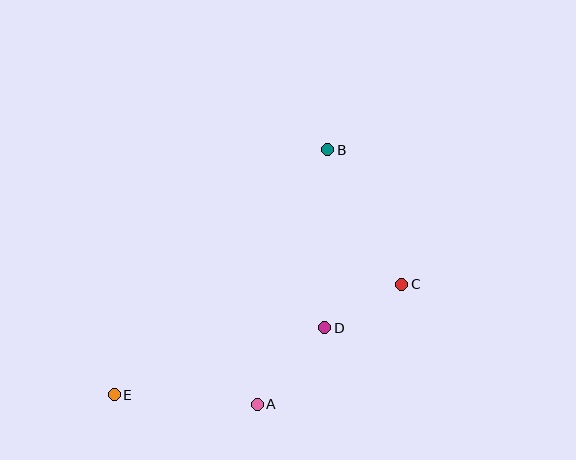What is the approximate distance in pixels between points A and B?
The distance between A and B is approximately 264 pixels.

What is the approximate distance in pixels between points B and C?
The distance between B and C is approximately 154 pixels.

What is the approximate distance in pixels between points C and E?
The distance between C and E is approximately 308 pixels.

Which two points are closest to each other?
Points C and D are closest to each other.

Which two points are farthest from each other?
Points B and E are farthest from each other.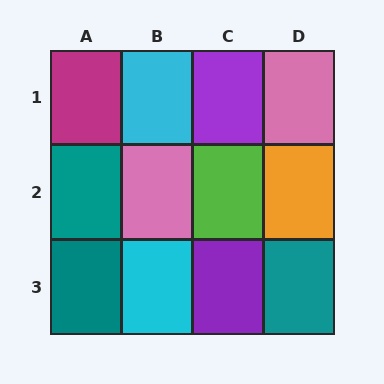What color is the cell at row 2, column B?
Pink.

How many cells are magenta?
1 cell is magenta.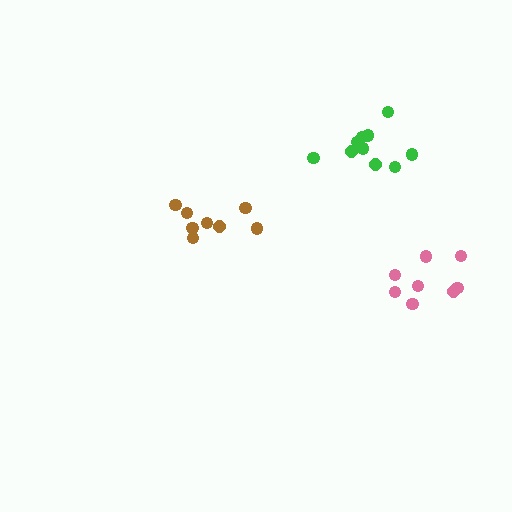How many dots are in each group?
Group 1: 8 dots, Group 2: 10 dots, Group 3: 8 dots (26 total).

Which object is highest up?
The green cluster is topmost.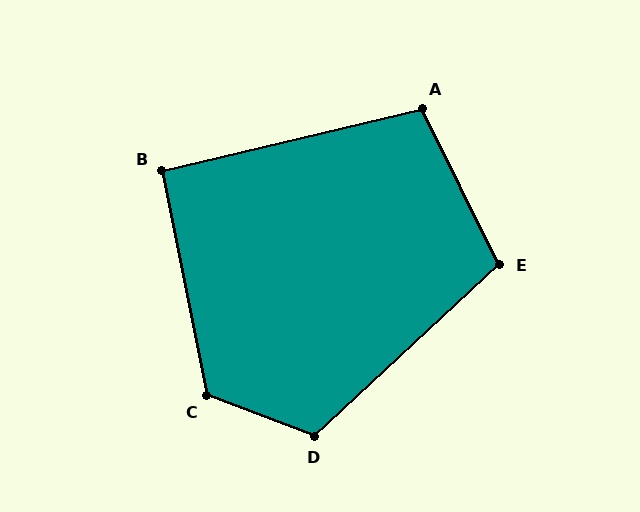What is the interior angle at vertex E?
Approximately 106 degrees (obtuse).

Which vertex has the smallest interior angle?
B, at approximately 92 degrees.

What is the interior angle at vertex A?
Approximately 103 degrees (obtuse).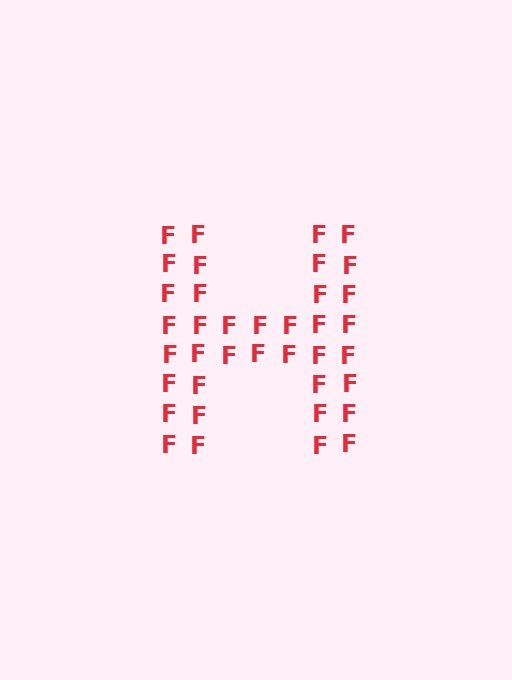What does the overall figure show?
The overall figure shows the letter H.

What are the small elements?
The small elements are letter F's.